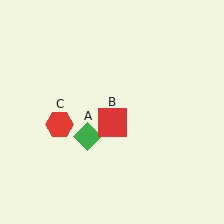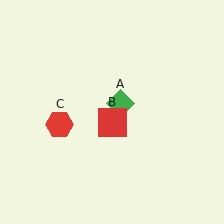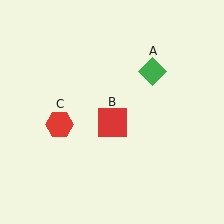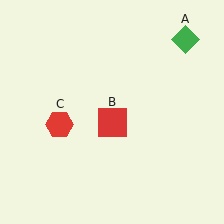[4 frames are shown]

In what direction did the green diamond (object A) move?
The green diamond (object A) moved up and to the right.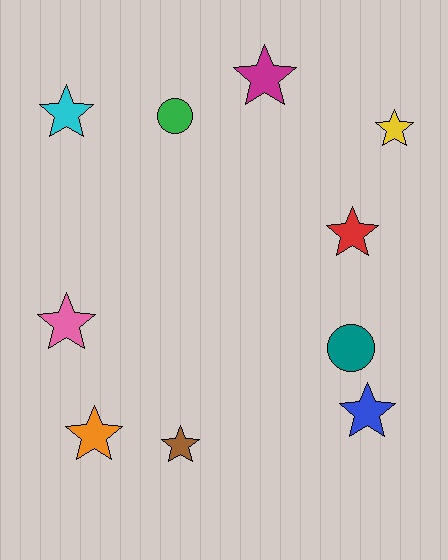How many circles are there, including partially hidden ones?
There are 2 circles.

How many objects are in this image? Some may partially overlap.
There are 10 objects.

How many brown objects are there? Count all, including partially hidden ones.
There is 1 brown object.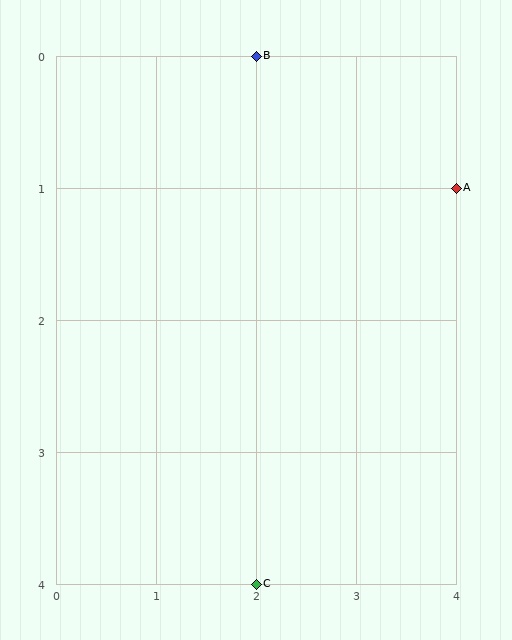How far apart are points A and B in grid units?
Points A and B are 2 columns and 1 row apart (about 2.2 grid units diagonally).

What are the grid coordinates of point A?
Point A is at grid coordinates (4, 1).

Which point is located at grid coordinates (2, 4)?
Point C is at (2, 4).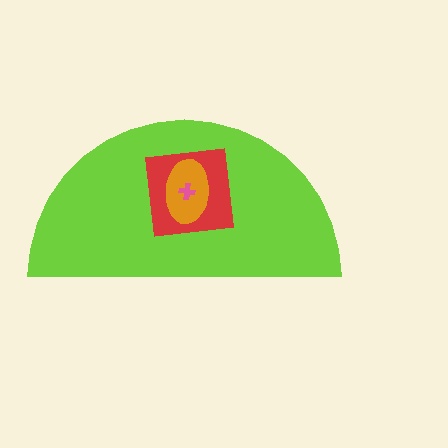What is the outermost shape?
The lime semicircle.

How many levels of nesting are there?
4.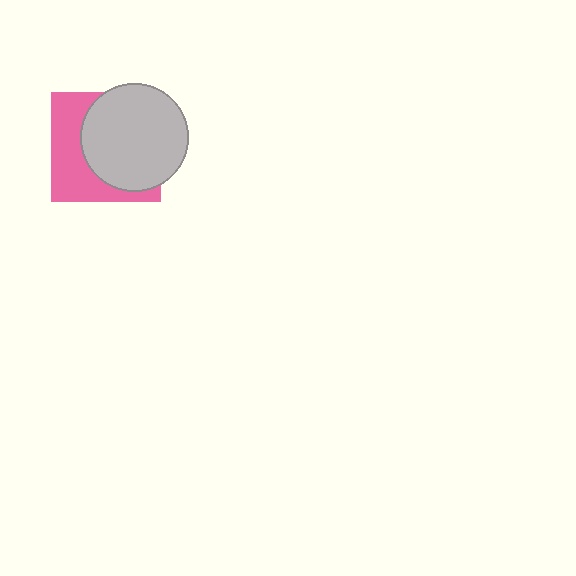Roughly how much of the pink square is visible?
A small part of it is visible (roughly 41%).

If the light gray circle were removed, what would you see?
You would see the complete pink square.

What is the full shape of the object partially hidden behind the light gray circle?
The partially hidden object is a pink square.